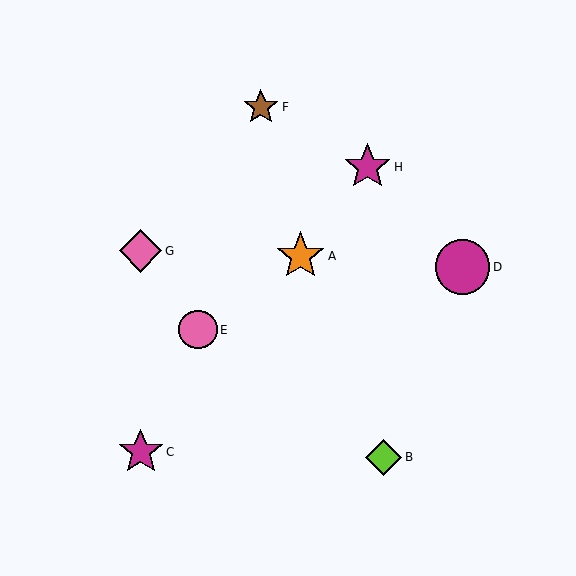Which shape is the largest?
The magenta circle (labeled D) is the largest.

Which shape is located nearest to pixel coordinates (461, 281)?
The magenta circle (labeled D) at (463, 267) is nearest to that location.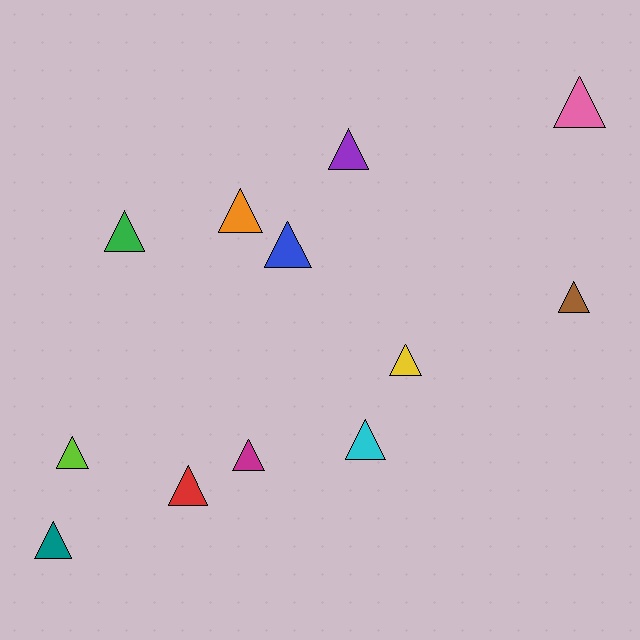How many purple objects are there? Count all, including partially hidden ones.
There is 1 purple object.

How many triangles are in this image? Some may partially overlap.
There are 12 triangles.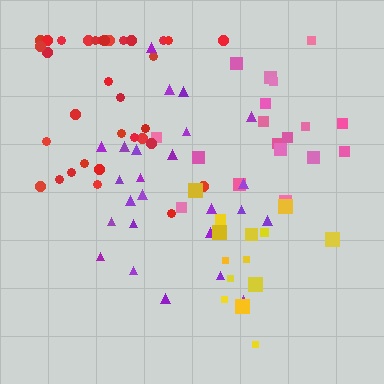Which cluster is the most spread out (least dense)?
Purple.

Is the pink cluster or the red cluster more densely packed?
Pink.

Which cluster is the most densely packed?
Yellow.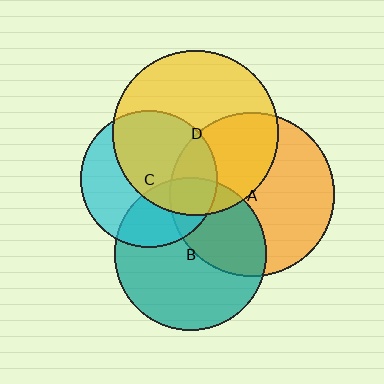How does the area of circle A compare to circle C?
Approximately 1.4 times.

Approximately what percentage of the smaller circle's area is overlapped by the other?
Approximately 40%.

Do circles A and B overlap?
Yes.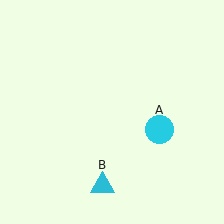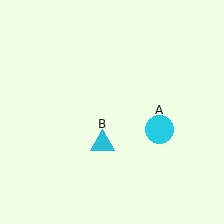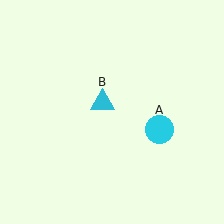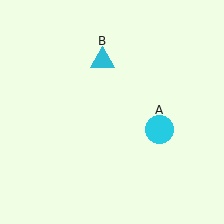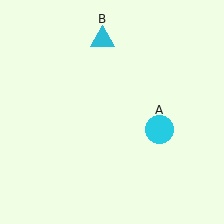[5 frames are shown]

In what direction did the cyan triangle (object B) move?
The cyan triangle (object B) moved up.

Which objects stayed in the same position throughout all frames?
Cyan circle (object A) remained stationary.